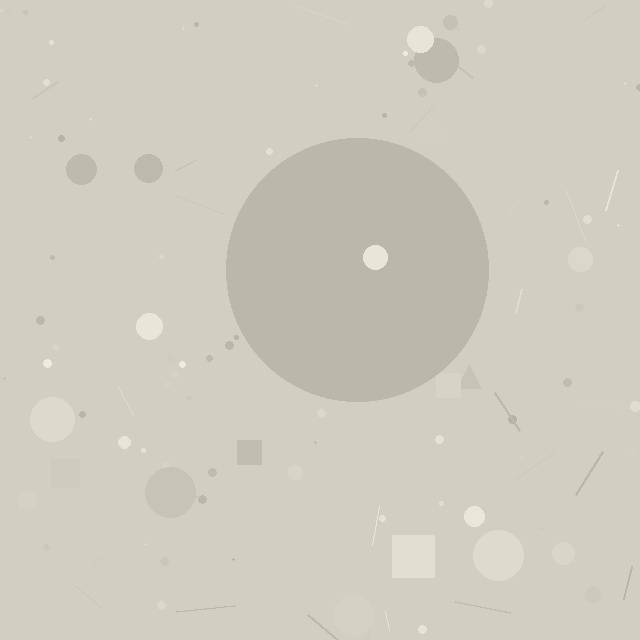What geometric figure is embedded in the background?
A circle is embedded in the background.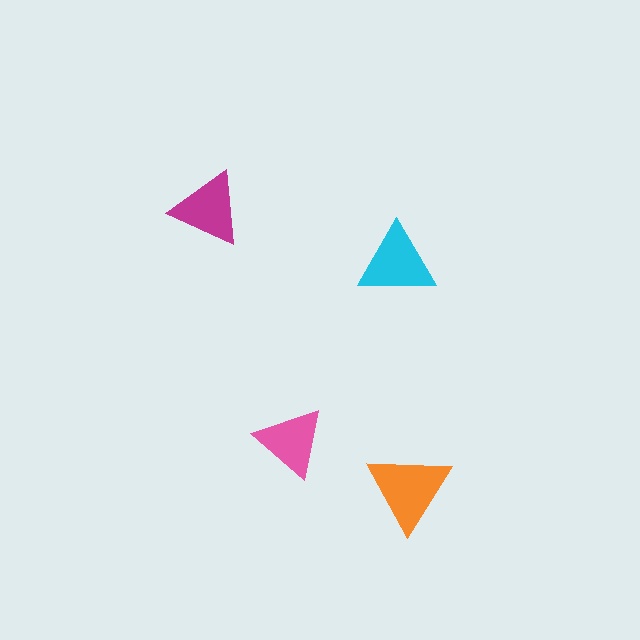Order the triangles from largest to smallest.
the orange one, the cyan one, the magenta one, the pink one.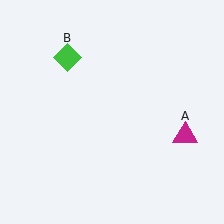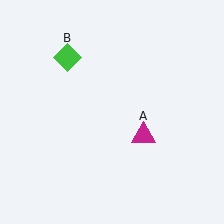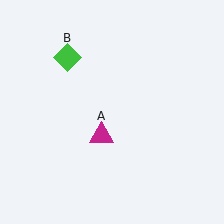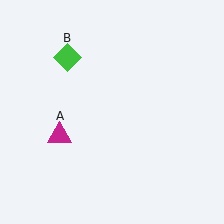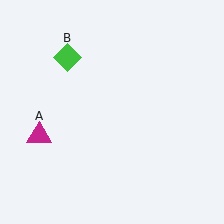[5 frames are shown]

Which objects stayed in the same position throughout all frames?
Green diamond (object B) remained stationary.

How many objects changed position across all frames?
1 object changed position: magenta triangle (object A).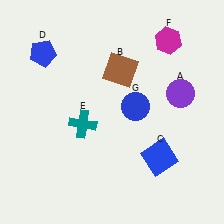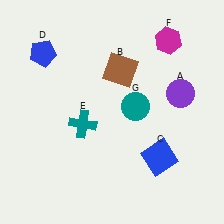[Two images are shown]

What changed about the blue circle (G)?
In Image 1, G is blue. In Image 2, it changed to teal.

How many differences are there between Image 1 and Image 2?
There is 1 difference between the two images.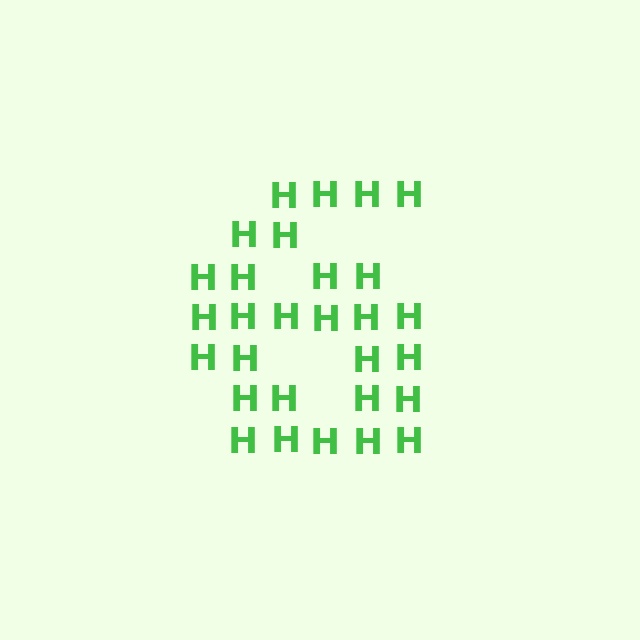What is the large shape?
The large shape is the digit 6.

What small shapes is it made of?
It is made of small letter H's.